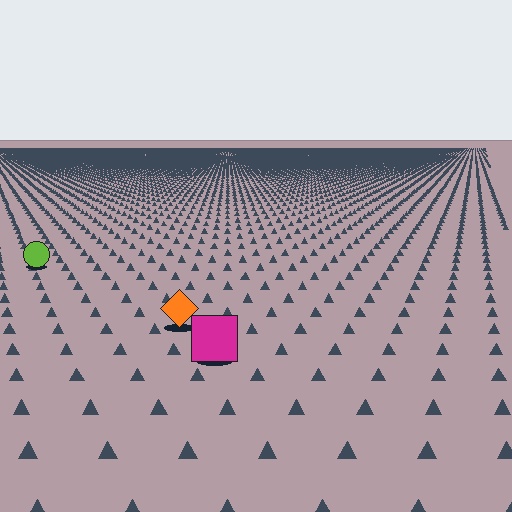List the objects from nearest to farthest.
From nearest to farthest: the magenta square, the orange diamond, the lime circle.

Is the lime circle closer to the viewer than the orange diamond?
No. The orange diamond is closer — you can tell from the texture gradient: the ground texture is coarser near it.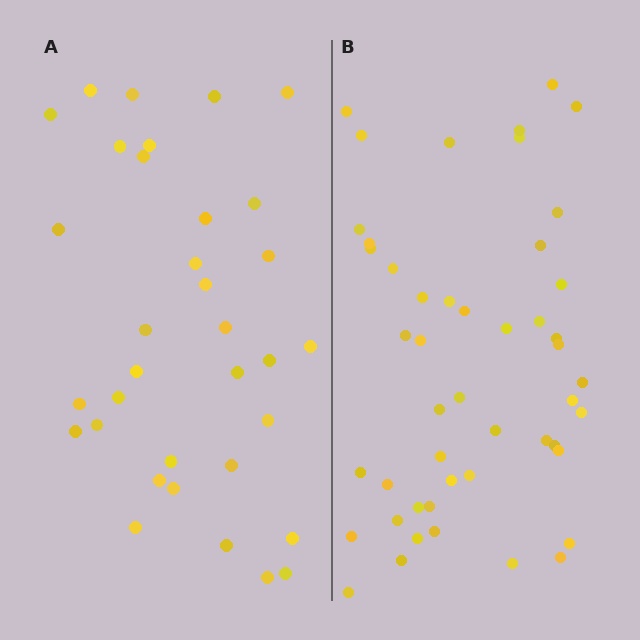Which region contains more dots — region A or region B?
Region B (the right region) has more dots.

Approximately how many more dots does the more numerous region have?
Region B has approximately 15 more dots than region A.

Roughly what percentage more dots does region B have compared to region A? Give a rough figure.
About 40% more.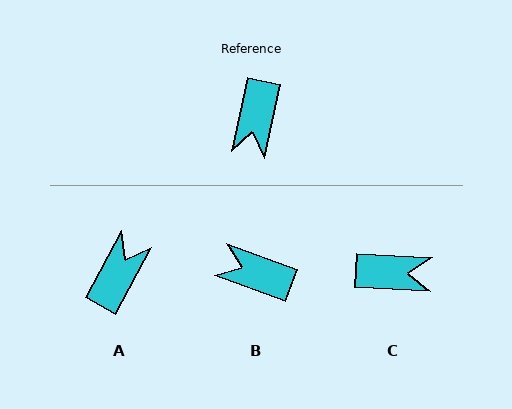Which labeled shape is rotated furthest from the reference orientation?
A, about 164 degrees away.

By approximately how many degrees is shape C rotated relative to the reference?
Approximately 99 degrees counter-clockwise.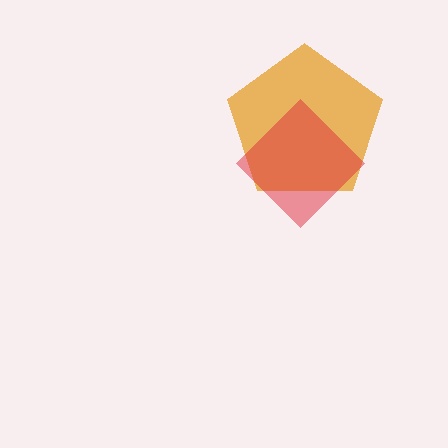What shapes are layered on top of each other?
The layered shapes are: an orange pentagon, a red diamond.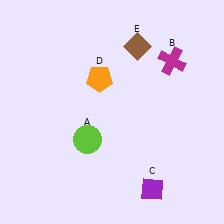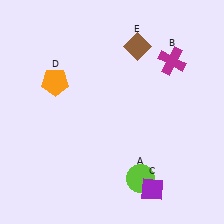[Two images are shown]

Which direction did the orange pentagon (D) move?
The orange pentagon (D) moved left.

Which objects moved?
The objects that moved are: the lime circle (A), the orange pentagon (D).